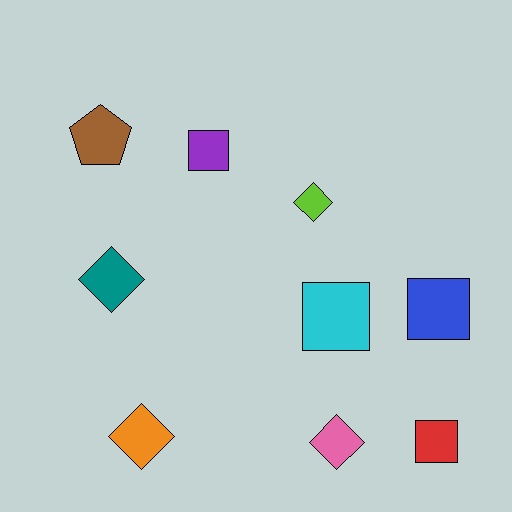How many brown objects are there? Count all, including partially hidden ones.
There is 1 brown object.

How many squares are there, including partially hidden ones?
There are 4 squares.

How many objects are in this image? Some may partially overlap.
There are 9 objects.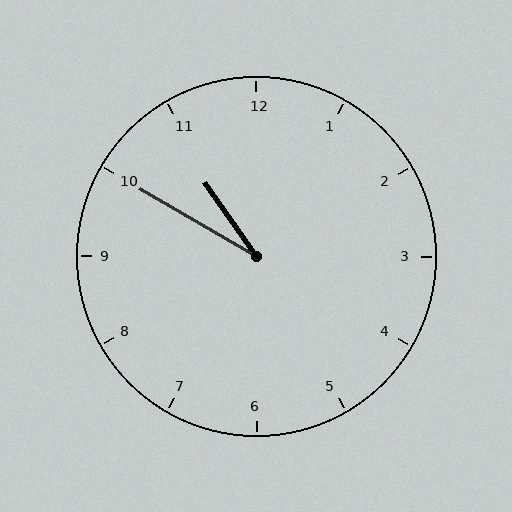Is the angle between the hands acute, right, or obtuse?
It is acute.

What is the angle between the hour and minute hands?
Approximately 25 degrees.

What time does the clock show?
10:50.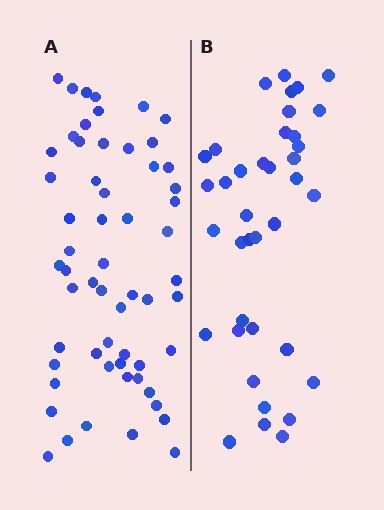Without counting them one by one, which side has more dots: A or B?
Region A (the left region) has more dots.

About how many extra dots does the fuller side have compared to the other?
Region A has approximately 20 more dots than region B.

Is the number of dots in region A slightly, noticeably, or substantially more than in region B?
Region A has substantially more. The ratio is roughly 1.5 to 1.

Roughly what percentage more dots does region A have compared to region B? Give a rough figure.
About 55% more.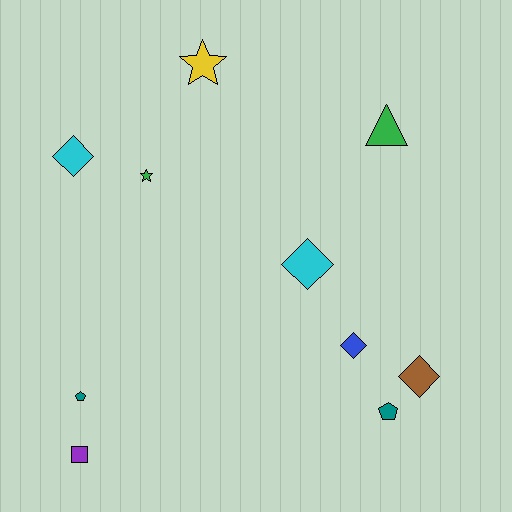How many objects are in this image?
There are 10 objects.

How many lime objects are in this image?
There are no lime objects.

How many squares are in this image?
There is 1 square.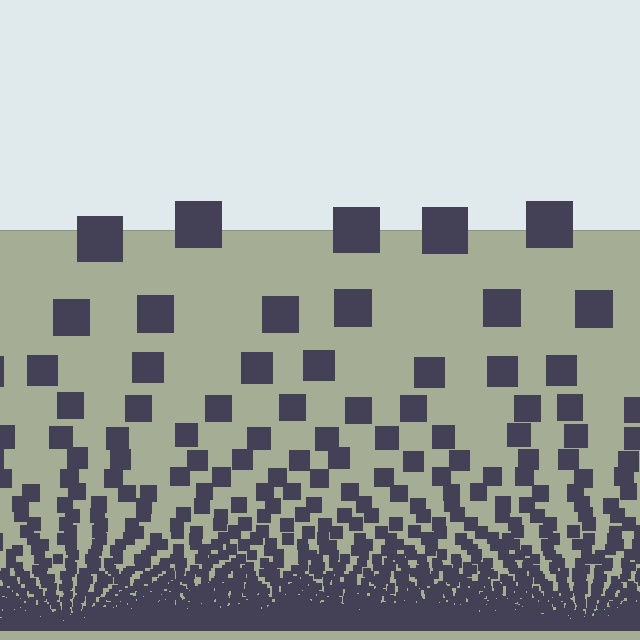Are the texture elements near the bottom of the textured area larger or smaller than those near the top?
Smaller. The gradient is inverted — elements near the bottom are smaller and denser.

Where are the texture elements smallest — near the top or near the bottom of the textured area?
Near the bottom.